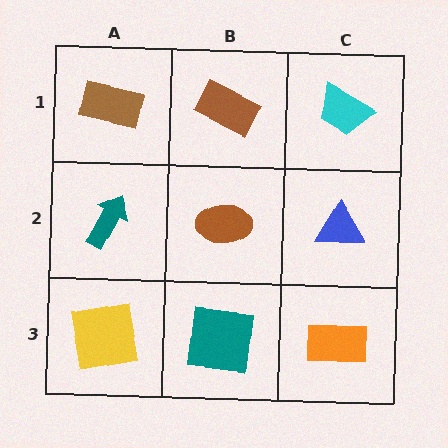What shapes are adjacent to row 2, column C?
A cyan trapezoid (row 1, column C), an orange rectangle (row 3, column C), a brown ellipse (row 2, column B).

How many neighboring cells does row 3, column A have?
2.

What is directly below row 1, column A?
A teal arrow.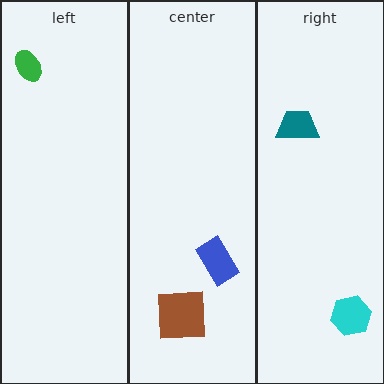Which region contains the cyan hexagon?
The right region.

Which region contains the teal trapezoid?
The right region.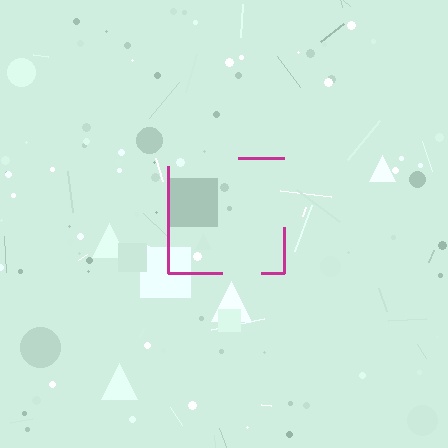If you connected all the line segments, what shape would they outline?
They would outline a square.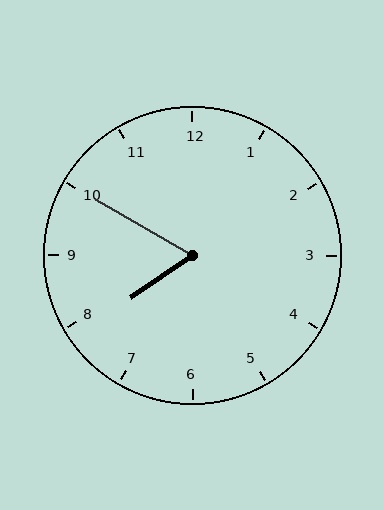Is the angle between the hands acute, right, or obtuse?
It is acute.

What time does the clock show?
7:50.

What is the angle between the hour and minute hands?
Approximately 65 degrees.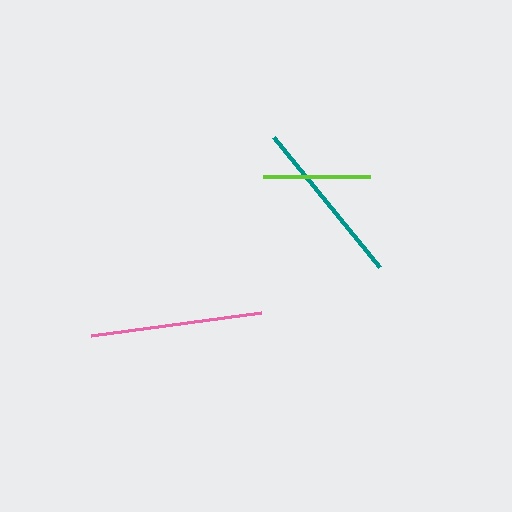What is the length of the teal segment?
The teal segment is approximately 168 pixels long.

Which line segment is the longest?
The pink line is the longest at approximately 172 pixels.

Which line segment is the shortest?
The lime line is the shortest at approximately 108 pixels.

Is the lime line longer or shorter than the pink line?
The pink line is longer than the lime line.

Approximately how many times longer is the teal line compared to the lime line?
The teal line is approximately 1.6 times the length of the lime line.